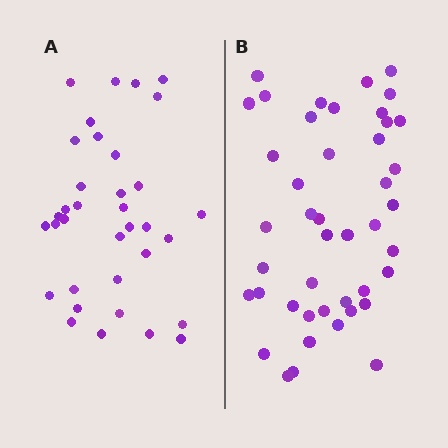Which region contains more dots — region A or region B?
Region B (the right region) has more dots.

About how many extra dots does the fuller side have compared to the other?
Region B has roughly 8 or so more dots than region A.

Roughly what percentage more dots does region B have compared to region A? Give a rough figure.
About 25% more.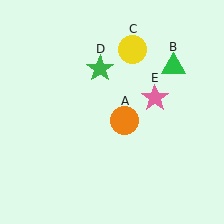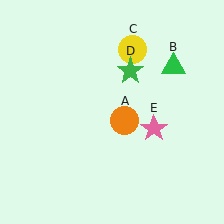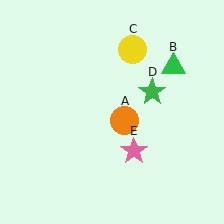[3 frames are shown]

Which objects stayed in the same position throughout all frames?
Orange circle (object A) and green triangle (object B) and yellow circle (object C) remained stationary.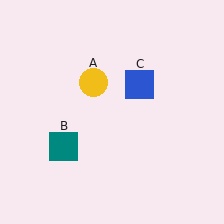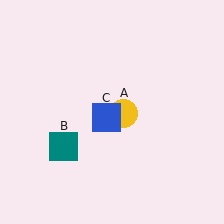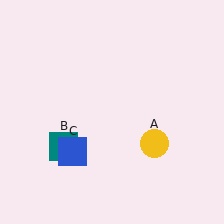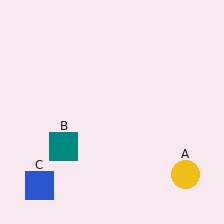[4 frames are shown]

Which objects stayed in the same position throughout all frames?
Teal square (object B) remained stationary.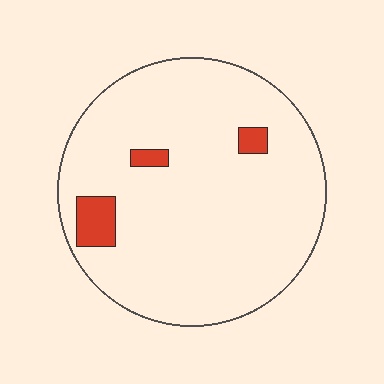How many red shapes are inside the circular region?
3.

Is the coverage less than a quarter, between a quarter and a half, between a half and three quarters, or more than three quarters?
Less than a quarter.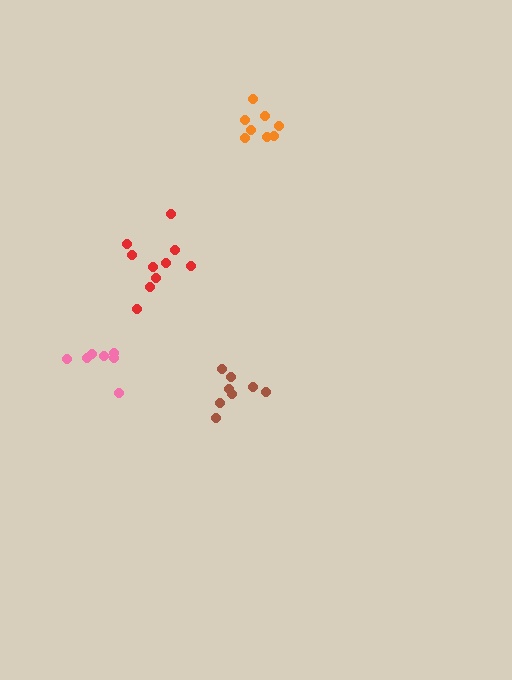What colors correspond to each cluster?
The clusters are colored: brown, pink, red, orange.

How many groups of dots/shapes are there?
There are 4 groups.